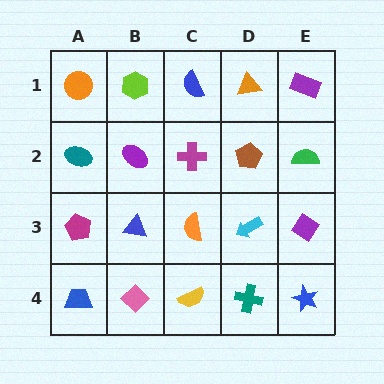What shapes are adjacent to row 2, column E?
A purple rectangle (row 1, column E), a purple diamond (row 3, column E), a brown pentagon (row 2, column D).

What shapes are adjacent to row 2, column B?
A lime hexagon (row 1, column B), a blue triangle (row 3, column B), a teal ellipse (row 2, column A), a magenta cross (row 2, column C).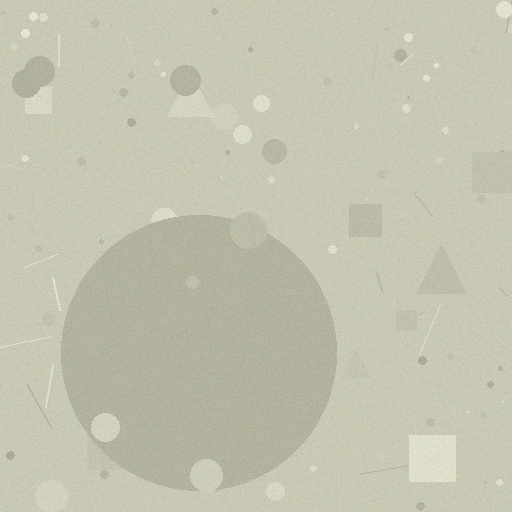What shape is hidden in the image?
A circle is hidden in the image.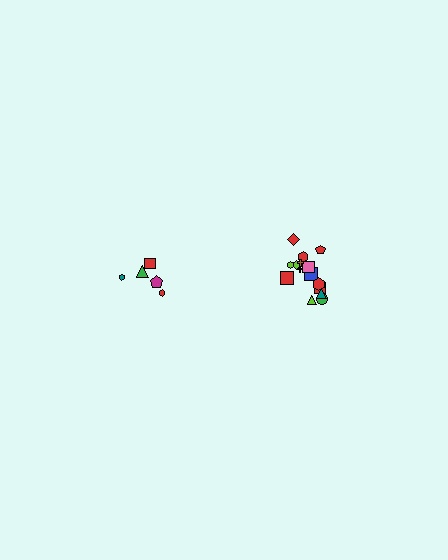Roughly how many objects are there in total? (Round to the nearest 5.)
Roughly 20 objects in total.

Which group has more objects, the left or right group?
The right group.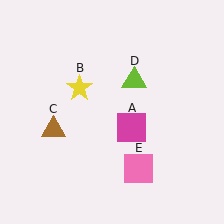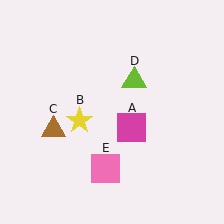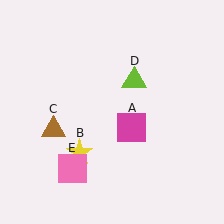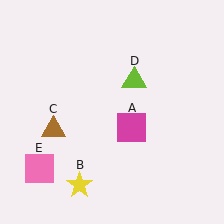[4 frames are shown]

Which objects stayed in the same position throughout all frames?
Magenta square (object A) and brown triangle (object C) and lime triangle (object D) remained stationary.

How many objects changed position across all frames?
2 objects changed position: yellow star (object B), pink square (object E).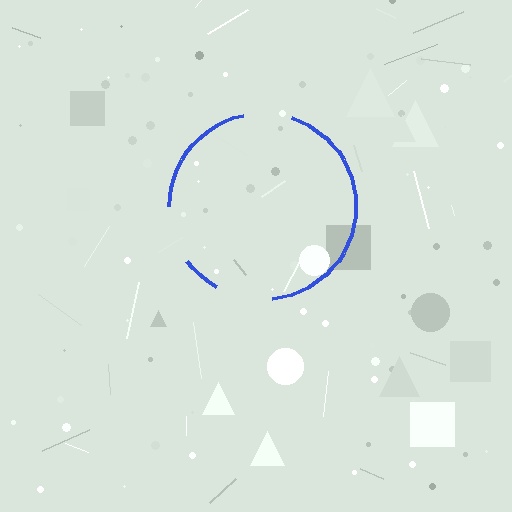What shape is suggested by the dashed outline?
The dashed outline suggests a circle.